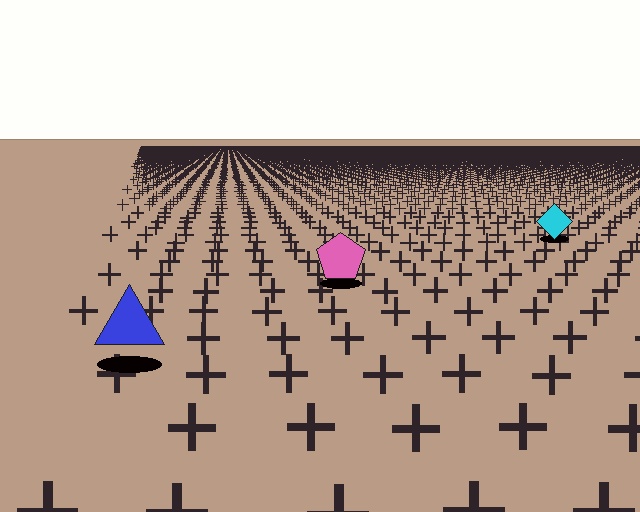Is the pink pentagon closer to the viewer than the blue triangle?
No. The blue triangle is closer — you can tell from the texture gradient: the ground texture is coarser near it.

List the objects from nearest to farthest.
From nearest to farthest: the blue triangle, the pink pentagon, the cyan diamond.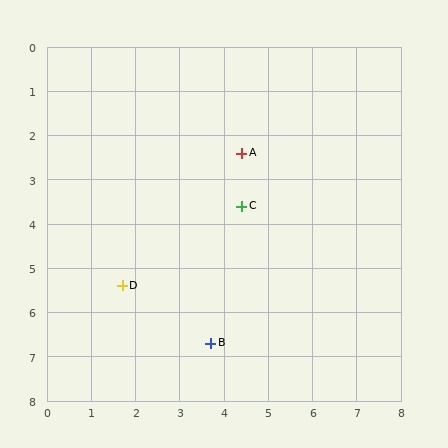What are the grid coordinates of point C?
Point C is at approximately (4.4, 3.6).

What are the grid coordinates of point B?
Point B is at approximately (3.7, 6.7).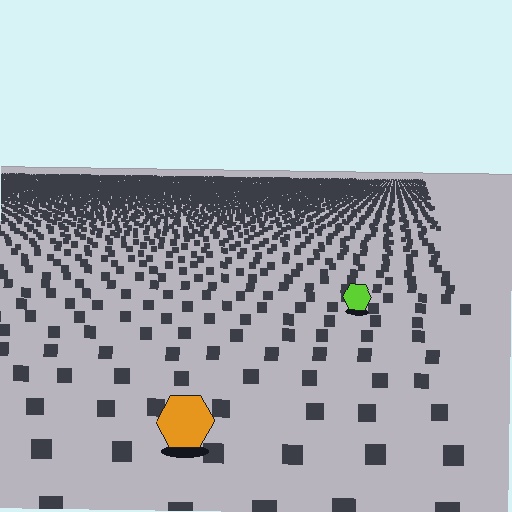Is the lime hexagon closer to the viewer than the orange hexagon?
No. The orange hexagon is closer — you can tell from the texture gradient: the ground texture is coarser near it.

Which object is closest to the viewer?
The orange hexagon is closest. The texture marks near it are larger and more spread out.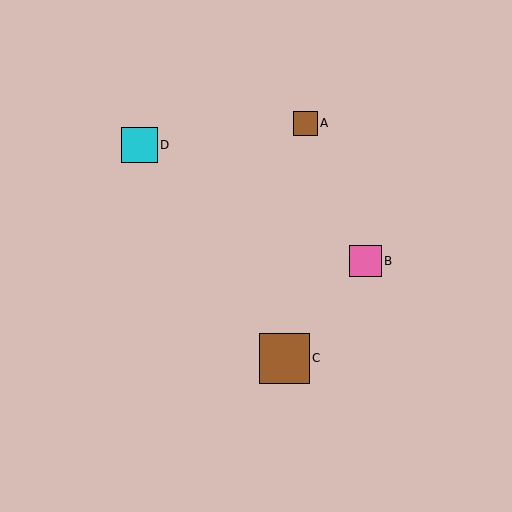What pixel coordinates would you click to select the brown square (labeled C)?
Click at (284, 358) to select the brown square C.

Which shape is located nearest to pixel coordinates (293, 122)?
The brown square (labeled A) at (305, 123) is nearest to that location.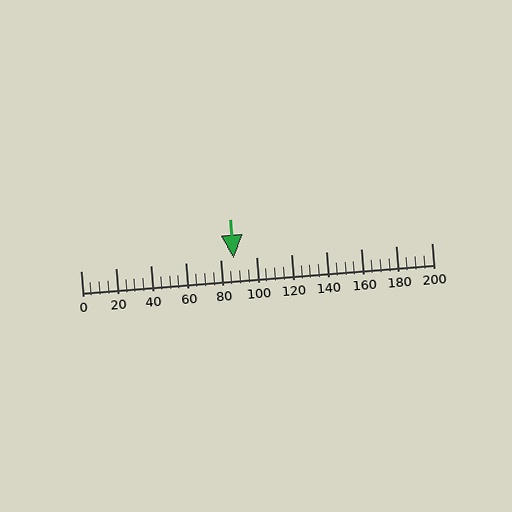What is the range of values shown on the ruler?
The ruler shows values from 0 to 200.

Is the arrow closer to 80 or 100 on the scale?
The arrow is closer to 80.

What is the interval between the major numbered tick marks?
The major tick marks are spaced 20 units apart.